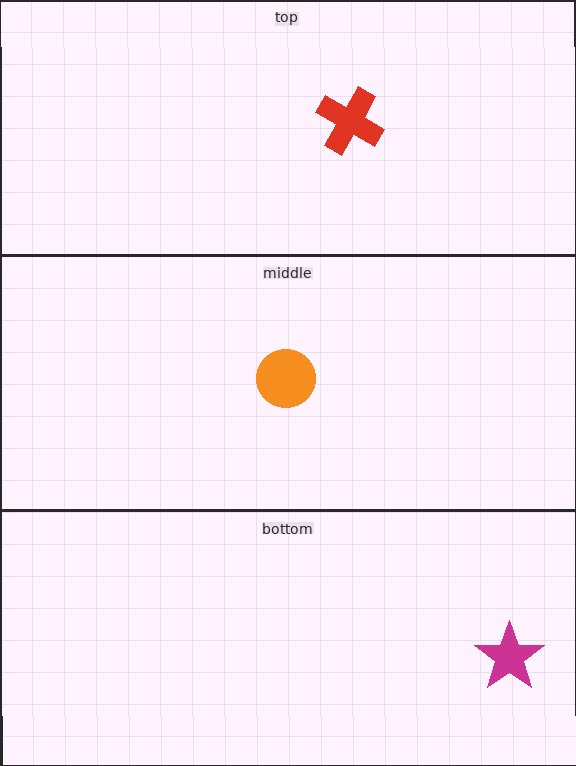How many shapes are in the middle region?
1.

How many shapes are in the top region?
1.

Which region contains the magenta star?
The bottom region.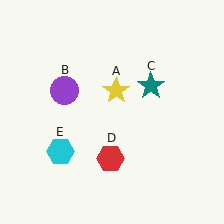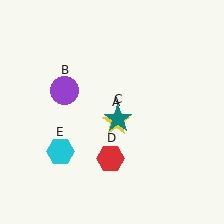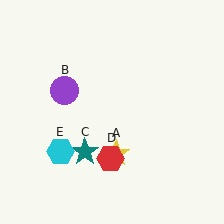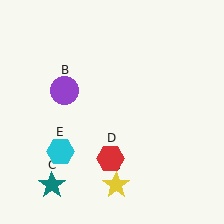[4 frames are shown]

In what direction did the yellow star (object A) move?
The yellow star (object A) moved down.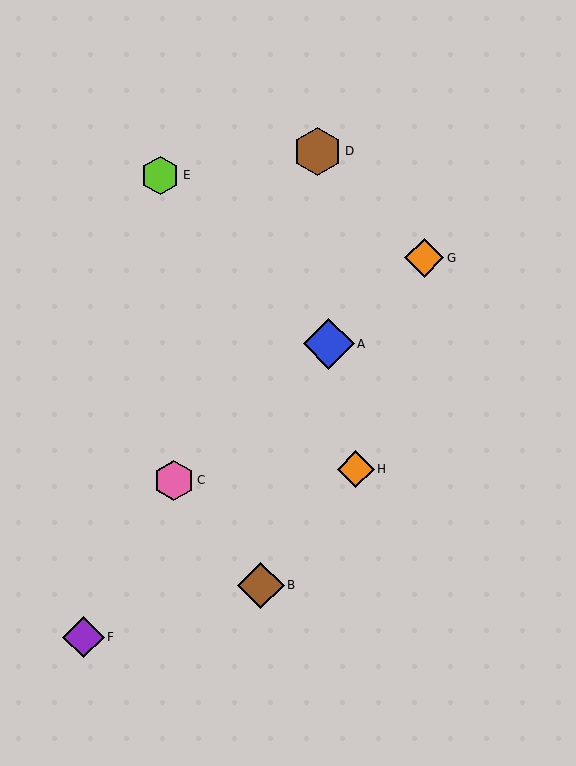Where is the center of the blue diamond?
The center of the blue diamond is at (329, 344).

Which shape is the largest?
The blue diamond (labeled A) is the largest.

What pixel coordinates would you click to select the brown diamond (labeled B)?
Click at (261, 585) to select the brown diamond B.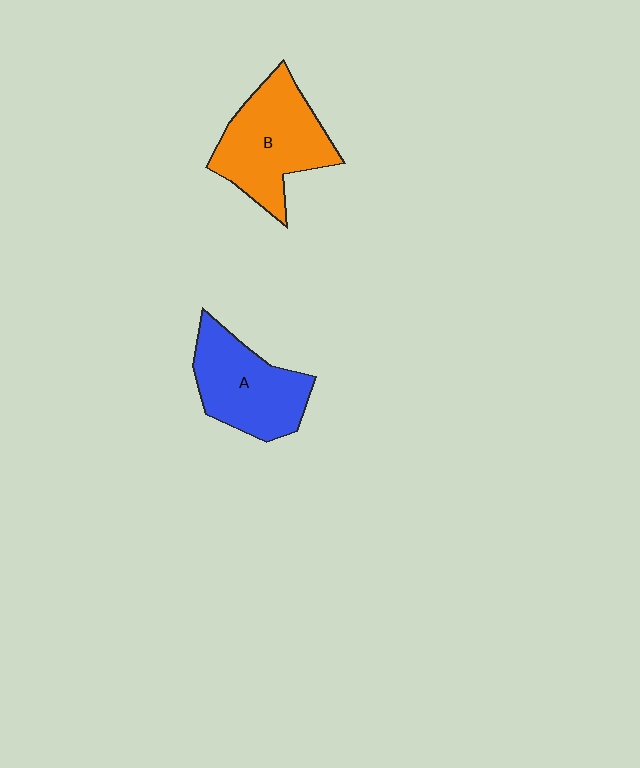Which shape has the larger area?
Shape B (orange).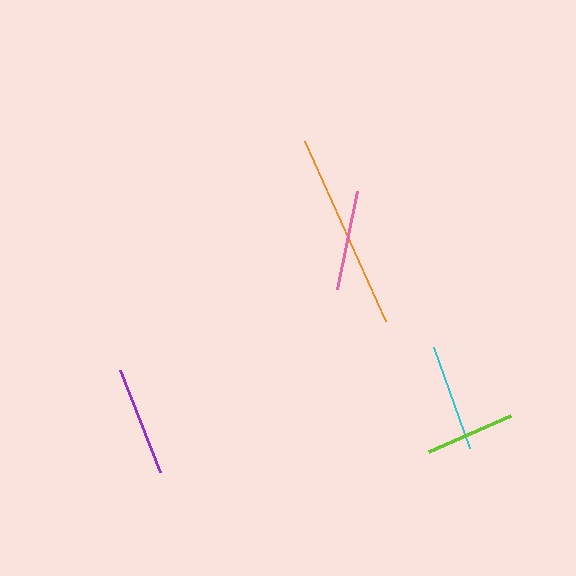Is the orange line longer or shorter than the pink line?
The orange line is longer than the pink line.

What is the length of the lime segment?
The lime segment is approximately 90 pixels long.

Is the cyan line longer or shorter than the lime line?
The cyan line is longer than the lime line.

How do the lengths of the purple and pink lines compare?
The purple and pink lines are approximately the same length.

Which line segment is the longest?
The orange line is the longest at approximately 197 pixels.